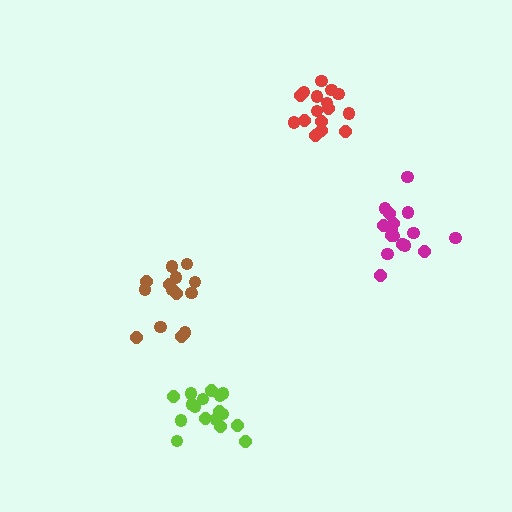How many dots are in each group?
Group 1: 14 dots, Group 2: 16 dots, Group 3: 16 dots, Group 4: 17 dots (63 total).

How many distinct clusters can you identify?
There are 4 distinct clusters.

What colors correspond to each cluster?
The clusters are colored: brown, red, magenta, lime.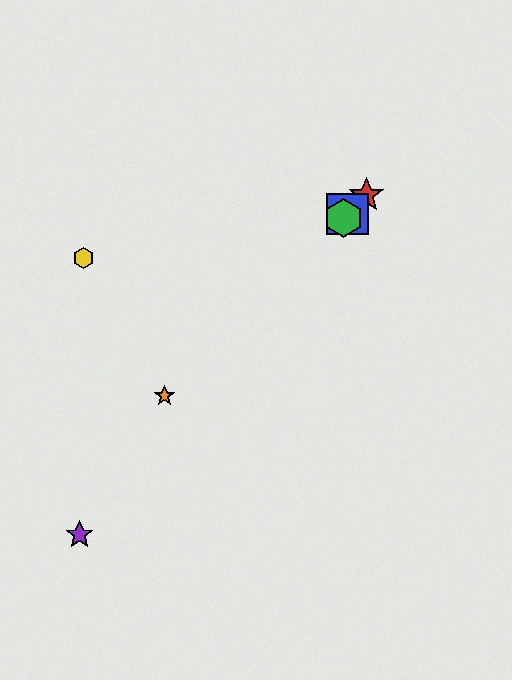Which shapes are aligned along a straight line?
The red star, the blue square, the green hexagon, the orange star are aligned along a straight line.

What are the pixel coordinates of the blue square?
The blue square is at (347, 214).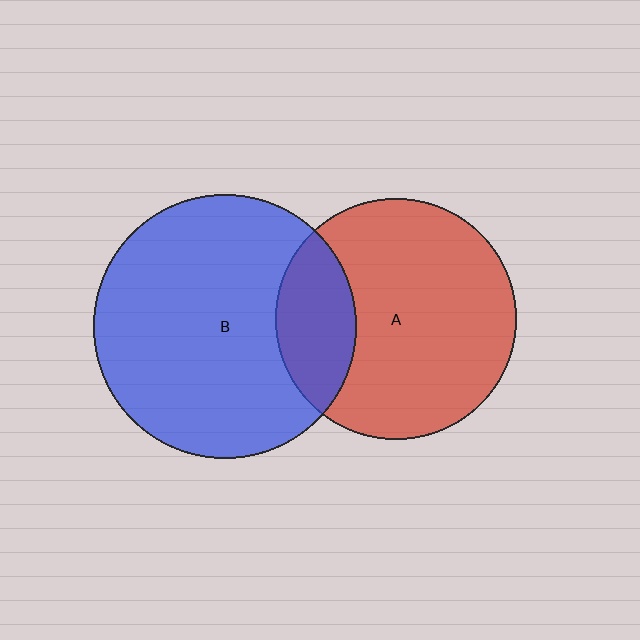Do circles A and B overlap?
Yes.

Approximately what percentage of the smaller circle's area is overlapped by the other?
Approximately 25%.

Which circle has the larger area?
Circle B (blue).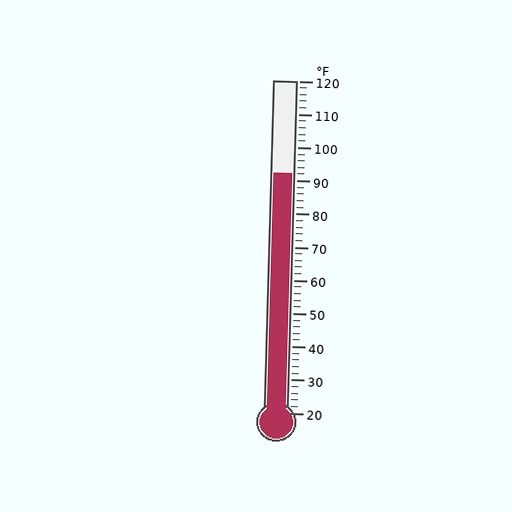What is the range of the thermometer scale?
The thermometer scale ranges from 20°F to 120°F.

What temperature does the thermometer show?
The thermometer shows approximately 92°F.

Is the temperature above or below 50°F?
The temperature is above 50°F.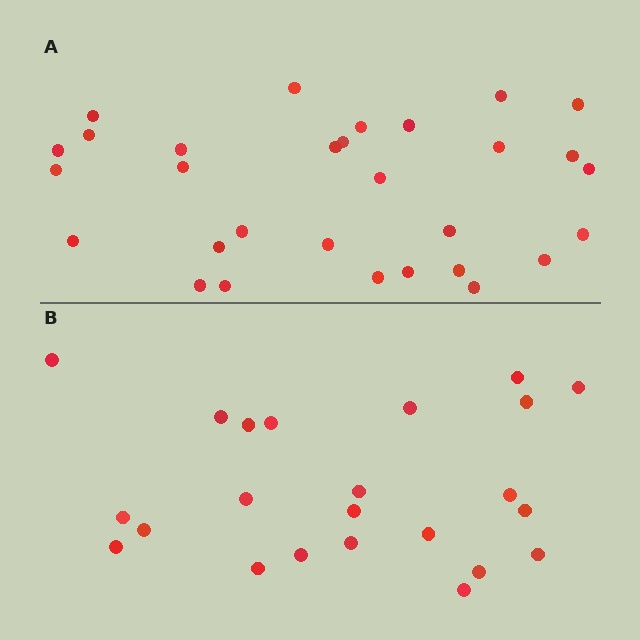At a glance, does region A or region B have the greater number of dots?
Region A (the top region) has more dots.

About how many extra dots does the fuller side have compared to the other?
Region A has roughly 8 or so more dots than region B.